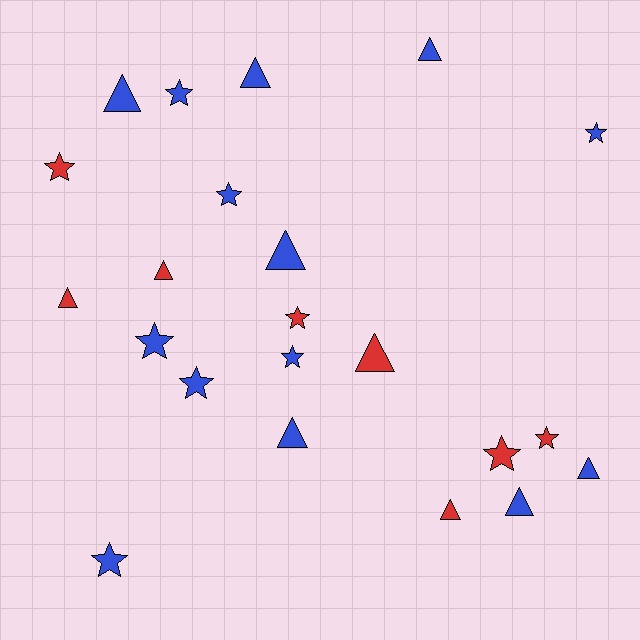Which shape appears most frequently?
Triangle, with 11 objects.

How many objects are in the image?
There are 22 objects.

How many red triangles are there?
There are 4 red triangles.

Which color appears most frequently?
Blue, with 14 objects.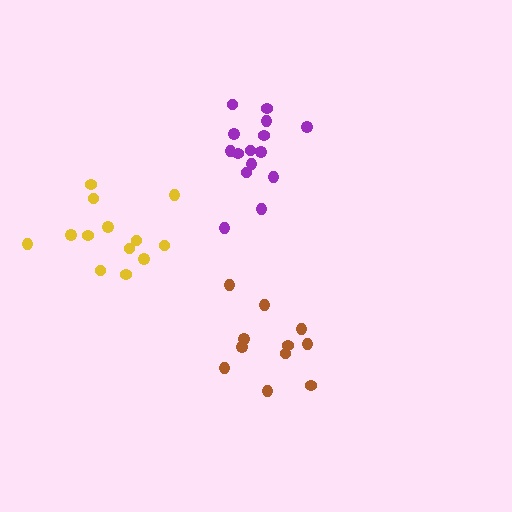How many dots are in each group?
Group 1: 11 dots, Group 2: 15 dots, Group 3: 13 dots (39 total).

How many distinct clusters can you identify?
There are 3 distinct clusters.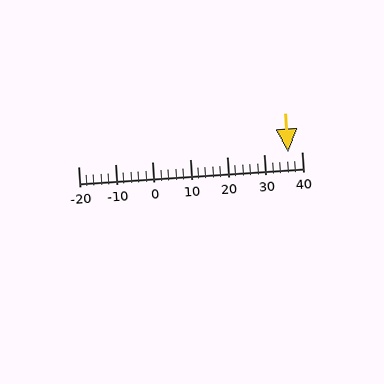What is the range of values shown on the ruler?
The ruler shows values from -20 to 40.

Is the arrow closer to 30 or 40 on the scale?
The arrow is closer to 40.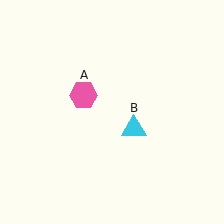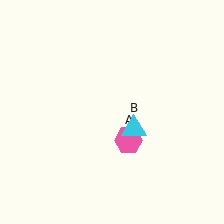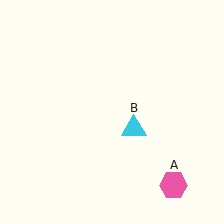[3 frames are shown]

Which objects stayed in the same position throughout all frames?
Cyan triangle (object B) remained stationary.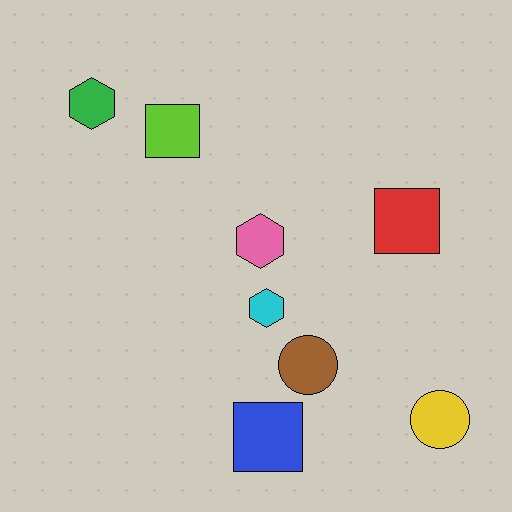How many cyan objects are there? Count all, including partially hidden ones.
There is 1 cyan object.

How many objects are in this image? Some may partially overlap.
There are 8 objects.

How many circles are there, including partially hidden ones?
There are 2 circles.